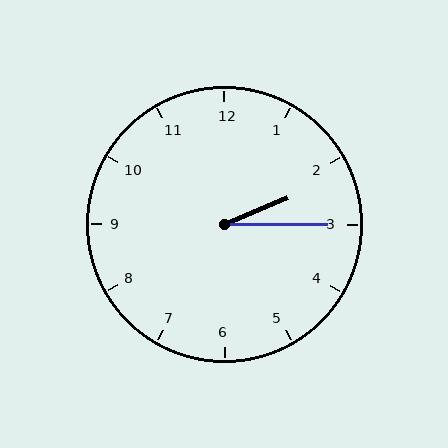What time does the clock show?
2:15.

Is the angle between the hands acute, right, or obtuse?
It is acute.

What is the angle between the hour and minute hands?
Approximately 22 degrees.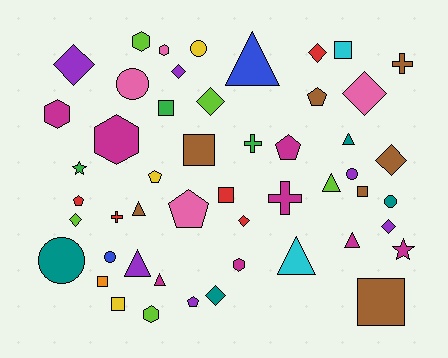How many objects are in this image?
There are 50 objects.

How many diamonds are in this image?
There are 10 diamonds.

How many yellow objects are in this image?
There are 3 yellow objects.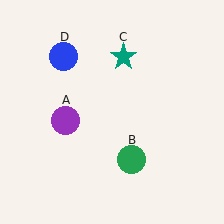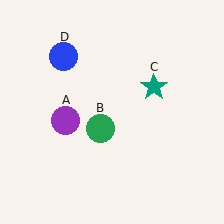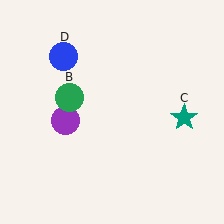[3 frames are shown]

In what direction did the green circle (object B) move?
The green circle (object B) moved up and to the left.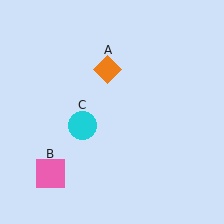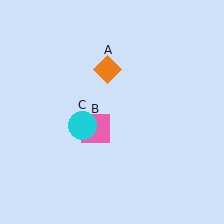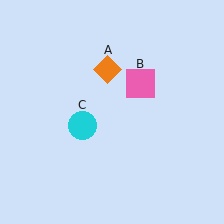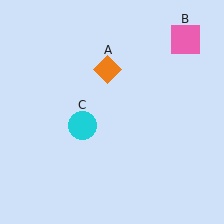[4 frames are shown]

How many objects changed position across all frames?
1 object changed position: pink square (object B).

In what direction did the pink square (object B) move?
The pink square (object B) moved up and to the right.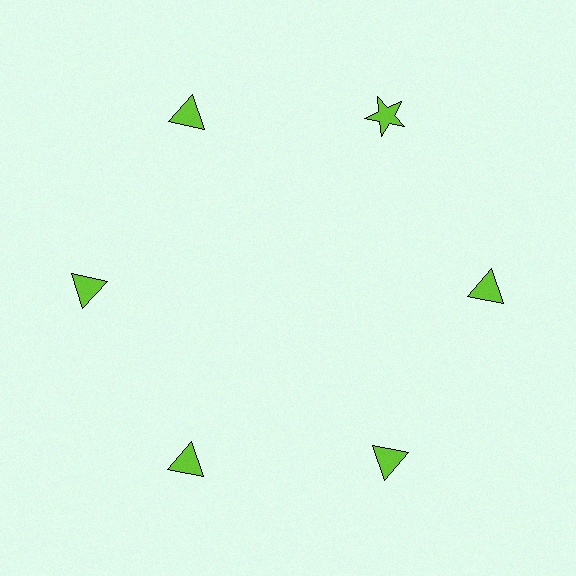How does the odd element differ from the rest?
It has a different shape: star instead of triangle.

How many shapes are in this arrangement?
There are 6 shapes arranged in a ring pattern.